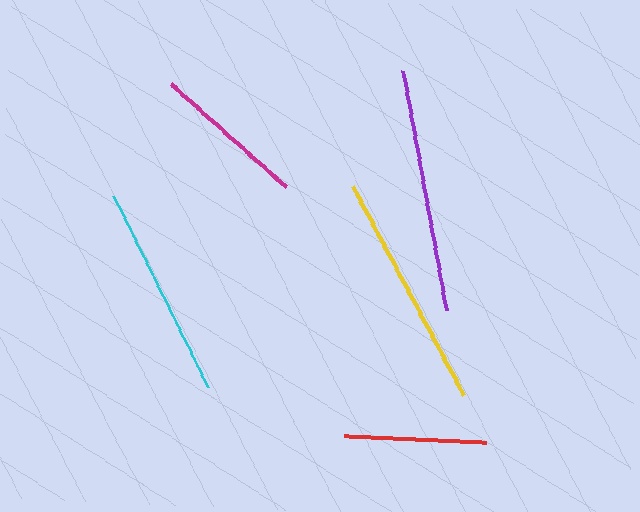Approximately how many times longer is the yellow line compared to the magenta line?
The yellow line is approximately 1.5 times the length of the magenta line.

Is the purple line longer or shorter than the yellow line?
The purple line is longer than the yellow line.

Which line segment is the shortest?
The red line is the shortest at approximately 143 pixels.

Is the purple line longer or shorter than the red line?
The purple line is longer than the red line.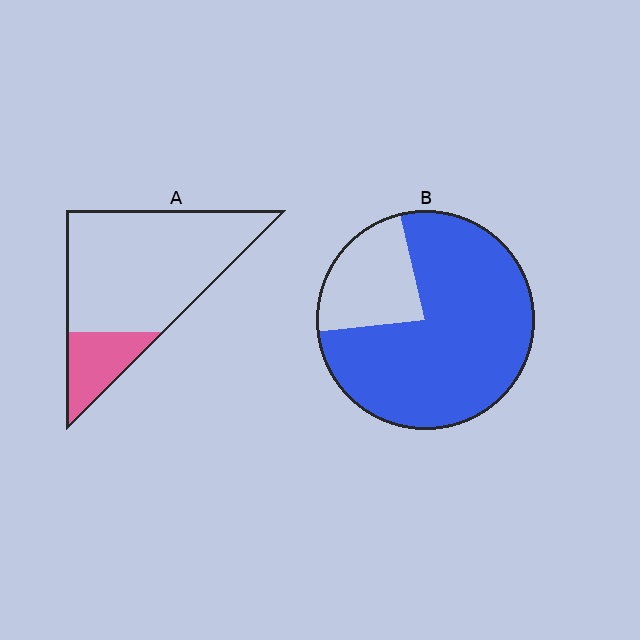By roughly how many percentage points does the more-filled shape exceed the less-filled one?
By roughly 55 percentage points (B over A).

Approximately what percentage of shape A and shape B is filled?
A is approximately 20% and B is approximately 75%.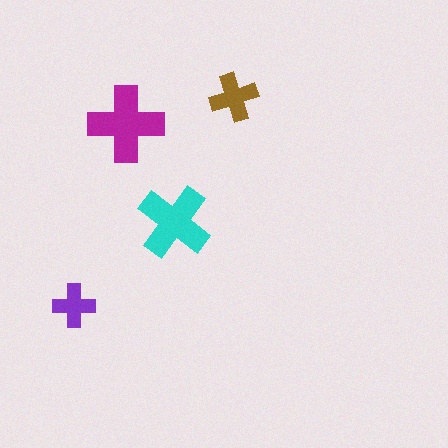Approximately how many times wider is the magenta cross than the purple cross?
About 2 times wider.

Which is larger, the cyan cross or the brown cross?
The cyan one.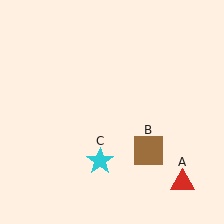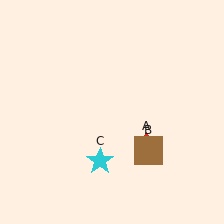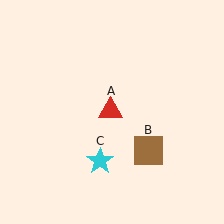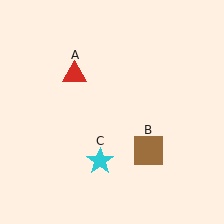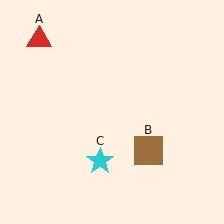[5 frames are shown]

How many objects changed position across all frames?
1 object changed position: red triangle (object A).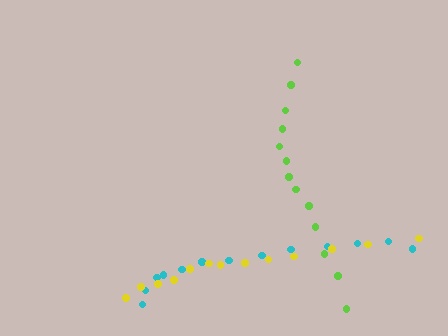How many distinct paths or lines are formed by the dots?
There are 3 distinct paths.